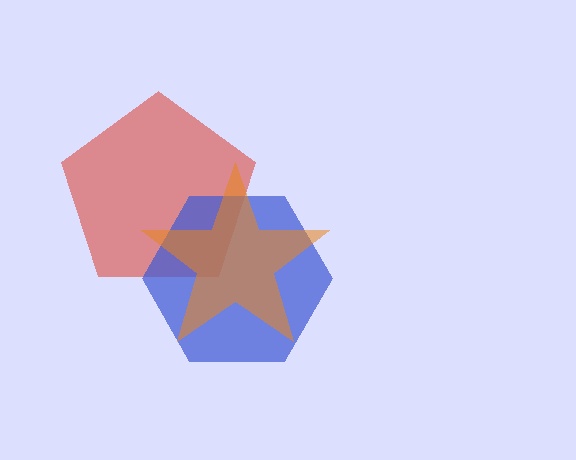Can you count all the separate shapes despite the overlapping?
Yes, there are 3 separate shapes.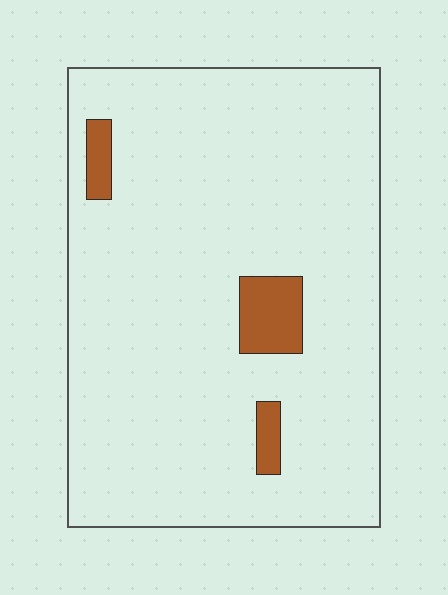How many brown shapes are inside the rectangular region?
3.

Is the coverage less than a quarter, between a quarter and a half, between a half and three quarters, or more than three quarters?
Less than a quarter.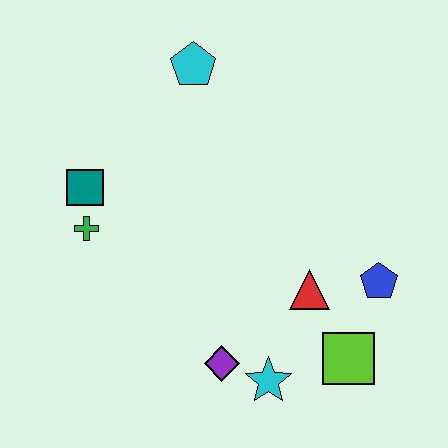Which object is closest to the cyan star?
The purple diamond is closest to the cyan star.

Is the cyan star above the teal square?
No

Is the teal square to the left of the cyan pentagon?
Yes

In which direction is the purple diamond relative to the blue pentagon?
The purple diamond is to the left of the blue pentagon.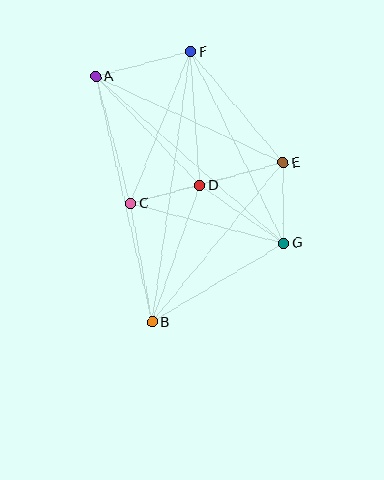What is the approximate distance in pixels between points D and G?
The distance between D and G is approximately 102 pixels.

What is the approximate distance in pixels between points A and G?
The distance between A and G is approximately 251 pixels.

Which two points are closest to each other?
Points C and D are closest to each other.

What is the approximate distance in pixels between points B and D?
The distance between B and D is approximately 145 pixels.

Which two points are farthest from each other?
Points B and F are farthest from each other.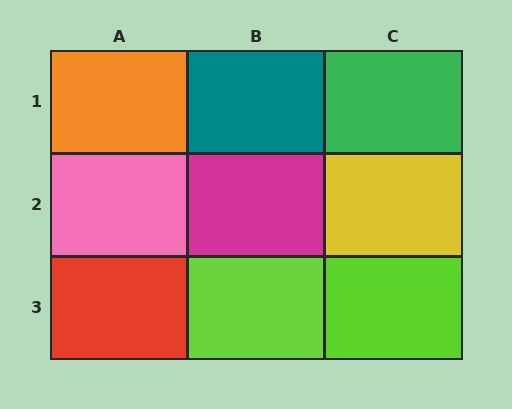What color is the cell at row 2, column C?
Yellow.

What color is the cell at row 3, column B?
Lime.